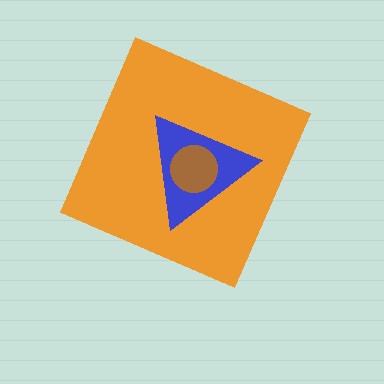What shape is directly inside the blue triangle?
The brown circle.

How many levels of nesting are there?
3.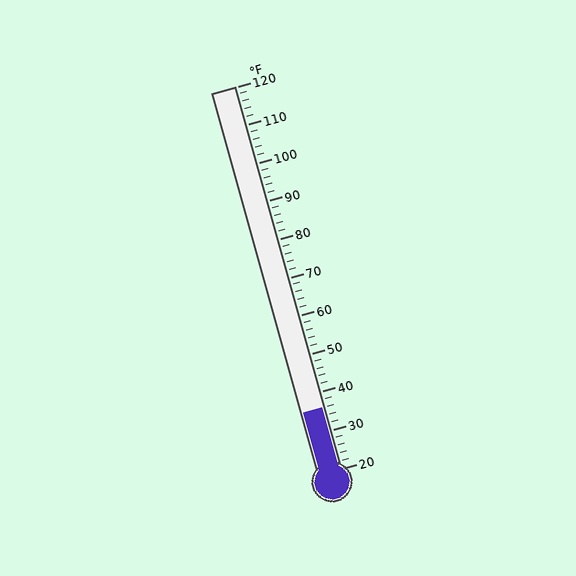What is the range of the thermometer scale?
The thermometer scale ranges from 20°F to 120°F.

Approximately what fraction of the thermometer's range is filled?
The thermometer is filled to approximately 15% of its range.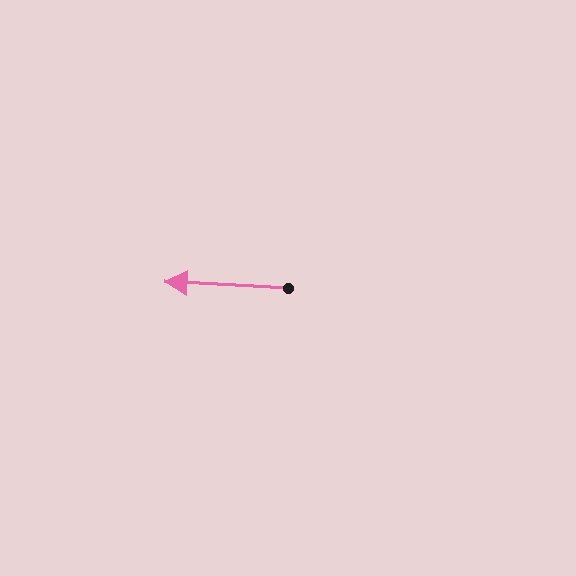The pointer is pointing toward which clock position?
Roughly 9 o'clock.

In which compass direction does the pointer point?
West.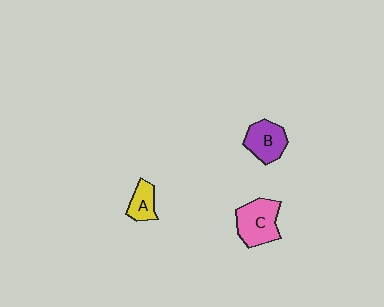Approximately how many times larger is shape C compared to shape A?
Approximately 1.9 times.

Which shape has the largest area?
Shape C (pink).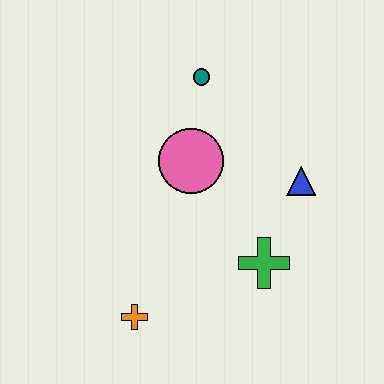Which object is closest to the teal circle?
The pink circle is closest to the teal circle.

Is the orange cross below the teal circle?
Yes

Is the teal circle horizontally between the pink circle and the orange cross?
No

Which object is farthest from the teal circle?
The orange cross is farthest from the teal circle.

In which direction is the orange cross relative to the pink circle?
The orange cross is below the pink circle.